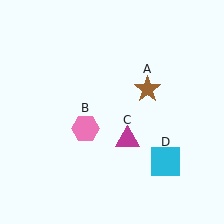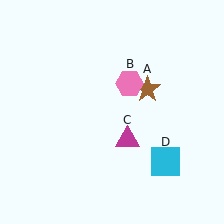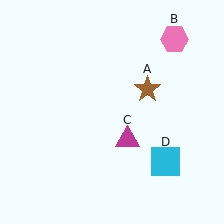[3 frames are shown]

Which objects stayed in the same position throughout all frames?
Brown star (object A) and magenta triangle (object C) and cyan square (object D) remained stationary.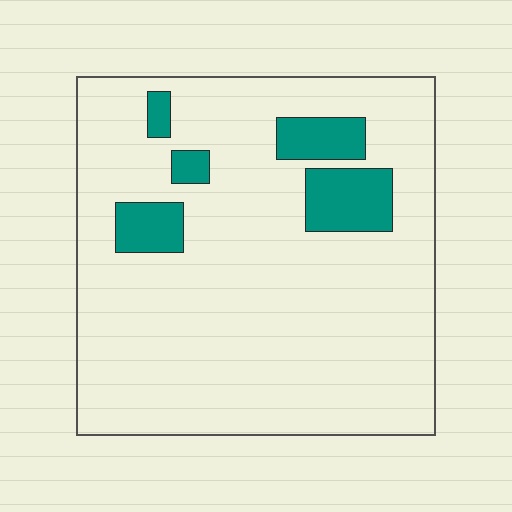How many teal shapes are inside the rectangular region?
5.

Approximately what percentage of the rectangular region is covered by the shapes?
Approximately 10%.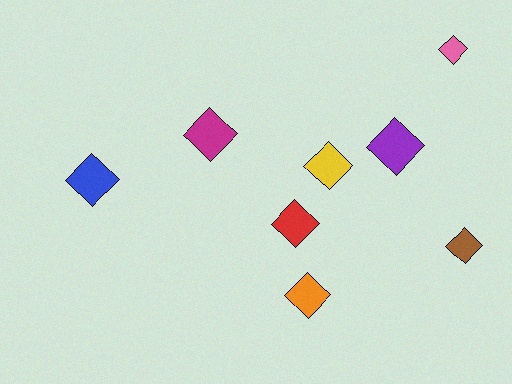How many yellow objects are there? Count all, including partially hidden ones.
There is 1 yellow object.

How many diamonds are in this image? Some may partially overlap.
There are 8 diamonds.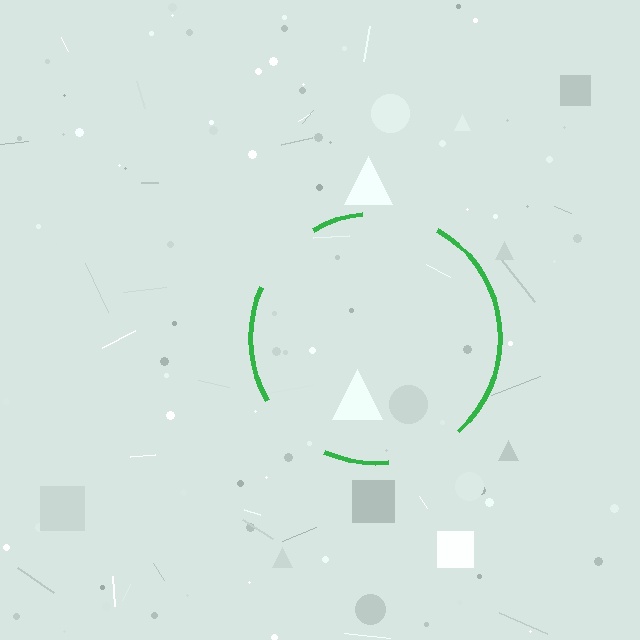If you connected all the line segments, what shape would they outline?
They would outline a circle.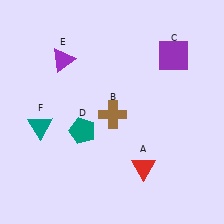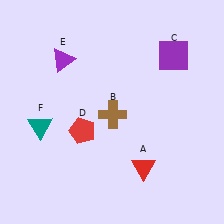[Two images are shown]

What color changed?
The pentagon (D) changed from teal in Image 1 to red in Image 2.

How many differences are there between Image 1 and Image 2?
There is 1 difference between the two images.